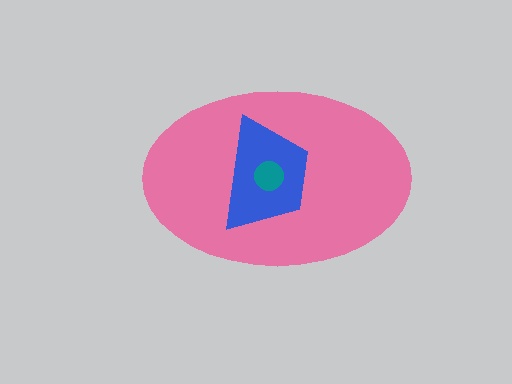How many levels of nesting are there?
3.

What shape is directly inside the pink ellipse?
The blue trapezoid.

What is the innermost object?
The teal circle.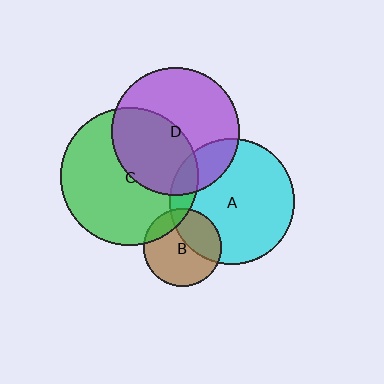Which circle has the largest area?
Circle C (green).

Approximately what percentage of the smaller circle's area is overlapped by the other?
Approximately 20%.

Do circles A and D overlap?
Yes.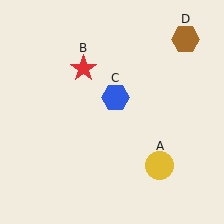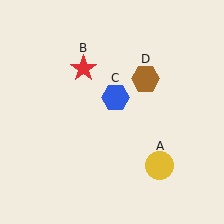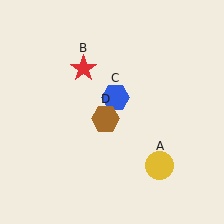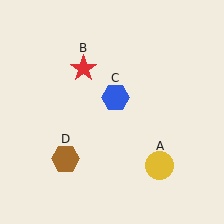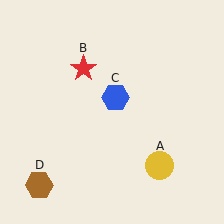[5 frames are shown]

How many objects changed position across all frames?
1 object changed position: brown hexagon (object D).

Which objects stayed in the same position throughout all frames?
Yellow circle (object A) and red star (object B) and blue hexagon (object C) remained stationary.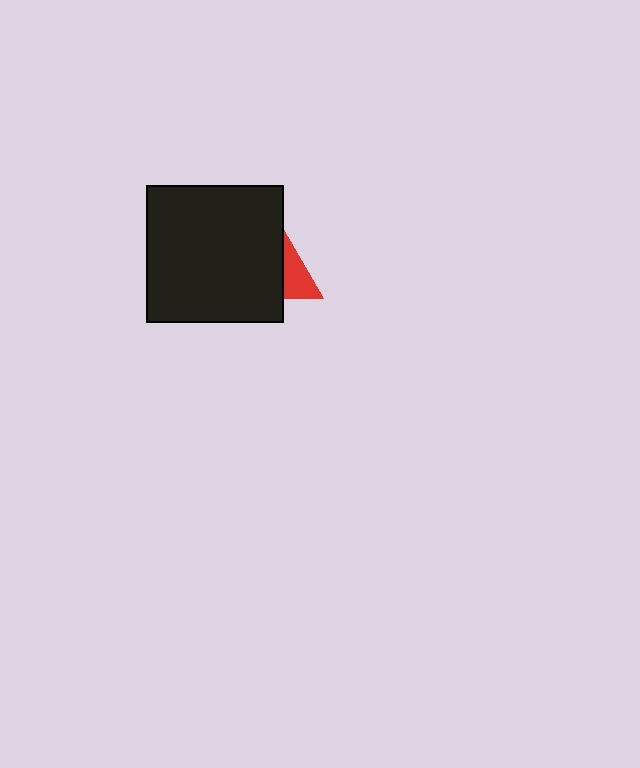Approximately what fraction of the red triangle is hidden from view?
Roughly 69% of the red triangle is hidden behind the black rectangle.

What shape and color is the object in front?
The object in front is a black rectangle.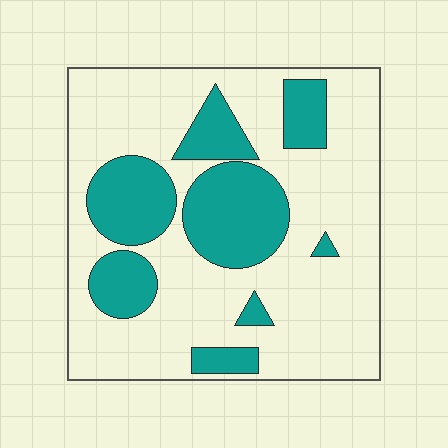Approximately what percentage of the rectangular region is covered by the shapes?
Approximately 30%.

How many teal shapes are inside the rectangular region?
8.